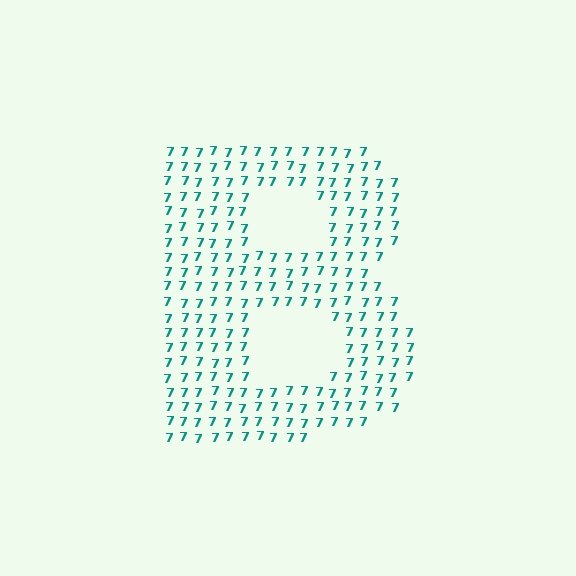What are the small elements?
The small elements are digit 7's.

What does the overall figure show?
The overall figure shows the letter B.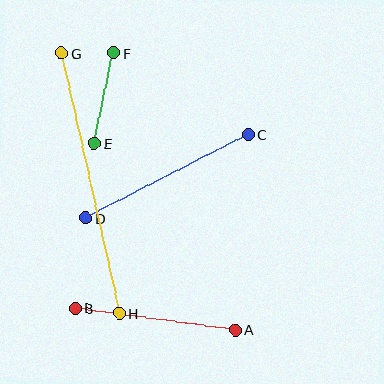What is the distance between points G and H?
The distance is approximately 266 pixels.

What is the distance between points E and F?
The distance is approximately 92 pixels.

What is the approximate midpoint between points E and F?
The midpoint is at approximately (104, 98) pixels.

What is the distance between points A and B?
The distance is approximately 162 pixels.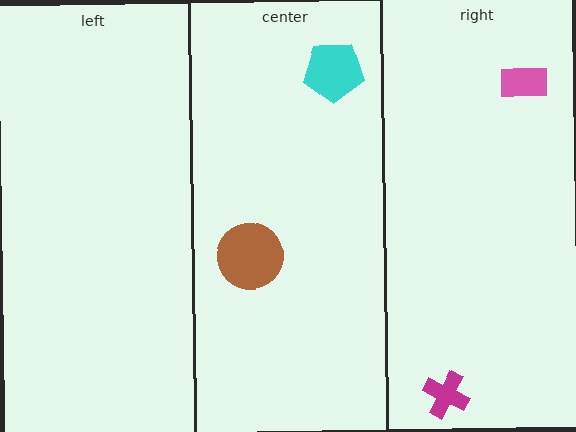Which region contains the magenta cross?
The right region.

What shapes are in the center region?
The cyan pentagon, the brown circle.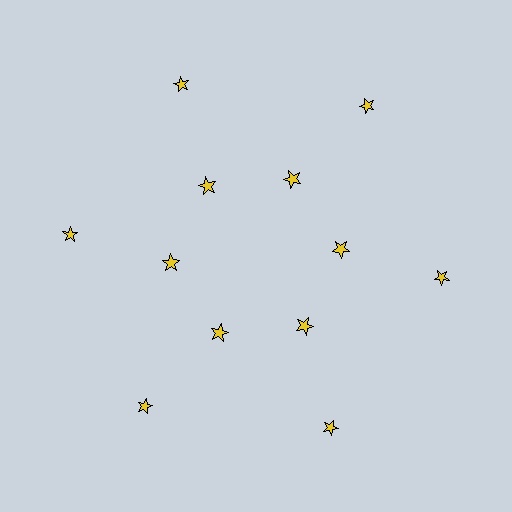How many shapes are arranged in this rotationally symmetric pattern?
There are 12 shapes, arranged in 6 groups of 2.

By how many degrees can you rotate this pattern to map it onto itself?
The pattern maps onto itself every 60 degrees of rotation.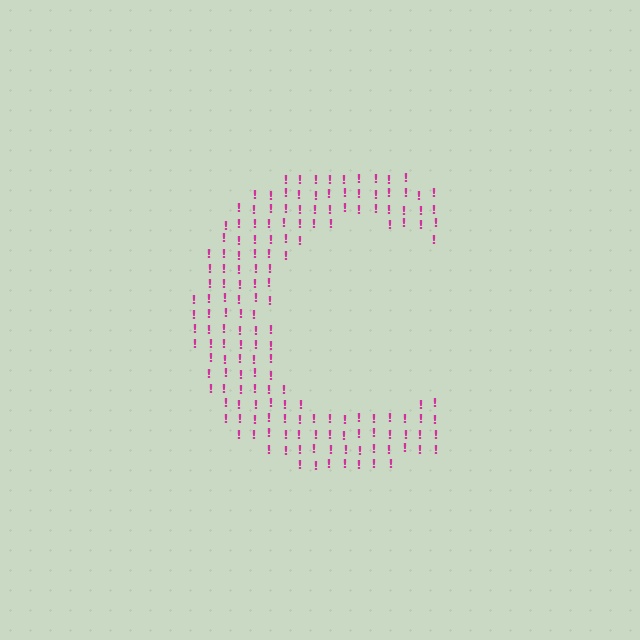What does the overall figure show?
The overall figure shows the letter C.